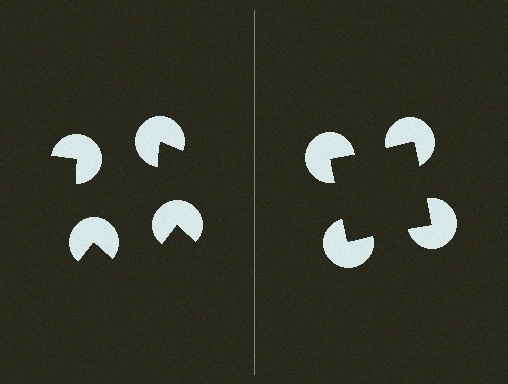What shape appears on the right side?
An illusory square.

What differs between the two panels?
The pac-man discs are positioned identically on both sides; only the wedge orientations differ. On the right they align to a square; on the left they are misaligned.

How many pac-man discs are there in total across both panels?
8 — 4 on each side.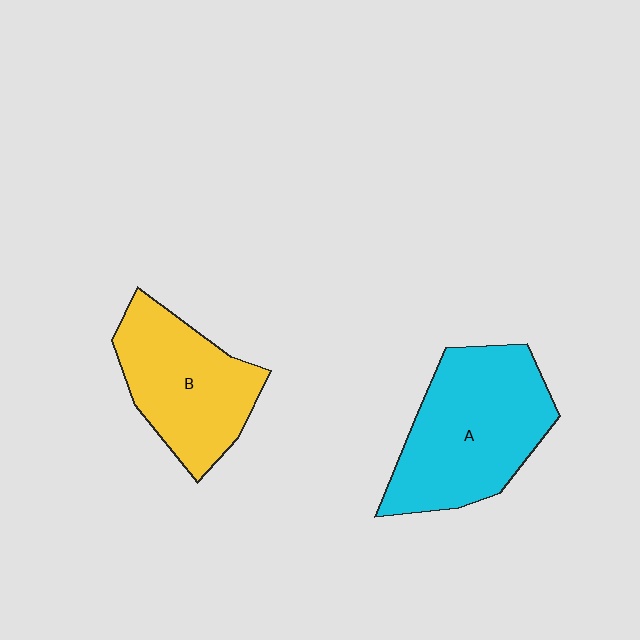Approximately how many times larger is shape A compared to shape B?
Approximately 1.3 times.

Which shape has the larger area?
Shape A (cyan).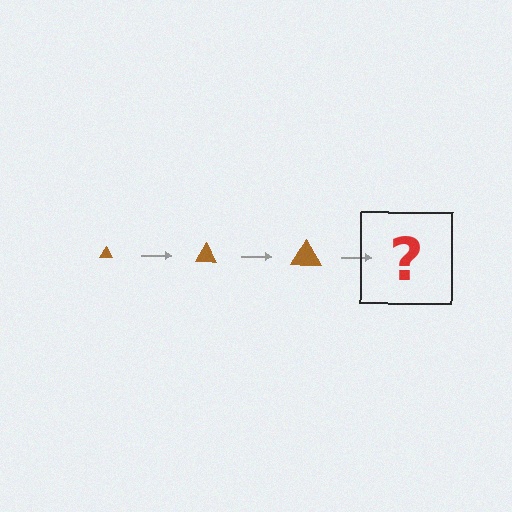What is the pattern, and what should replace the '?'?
The pattern is that the triangle gets progressively larger each step. The '?' should be a brown triangle, larger than the previous one.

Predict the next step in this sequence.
The next step is a brown triangle, larger than the previous one.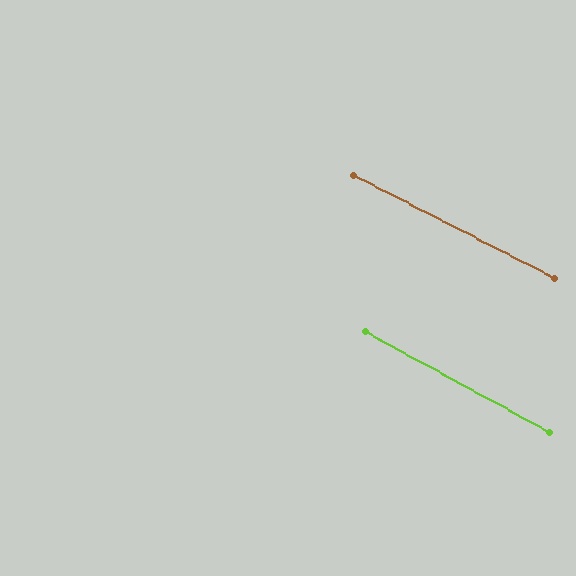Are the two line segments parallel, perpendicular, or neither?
Parallel — their directions differ by only 1.5°.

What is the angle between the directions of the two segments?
Approximately 2 degrees.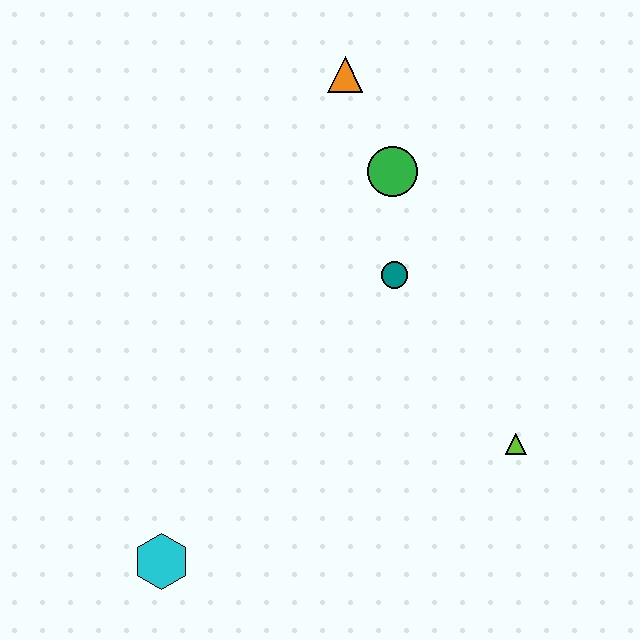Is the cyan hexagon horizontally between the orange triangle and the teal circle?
No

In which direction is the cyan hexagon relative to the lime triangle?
The cyan hexagon is to the left of the lime triangle.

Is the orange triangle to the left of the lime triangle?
Yes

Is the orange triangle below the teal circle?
No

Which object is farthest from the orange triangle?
The cyan hexagon is farthest from the orange triangle.